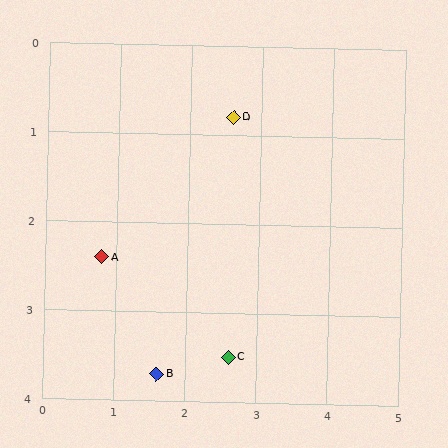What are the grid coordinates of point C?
Point C is at approximately (2.6, 3.5).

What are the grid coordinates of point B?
Point B is at approximately (1.6, 3.7).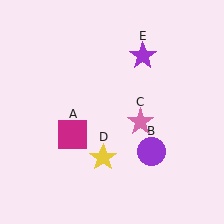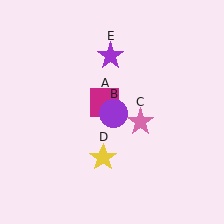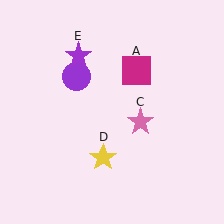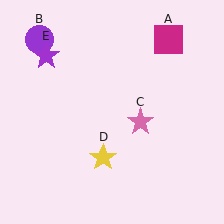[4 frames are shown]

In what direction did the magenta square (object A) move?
The magenta square (object A) moved up and to the right.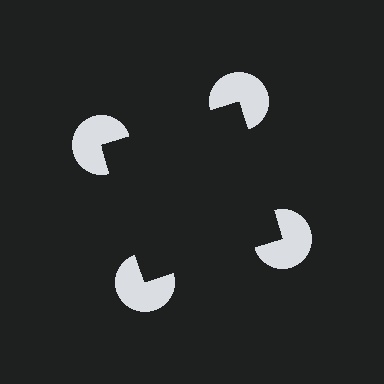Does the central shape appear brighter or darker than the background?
It typically appears slightly darker than the background, even though no actual brightness change is drawn.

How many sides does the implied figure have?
4 sides.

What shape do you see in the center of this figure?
An illusory square — its edges are inferred from the aligned wedge cuts in the pac-man discs, not physically drawn.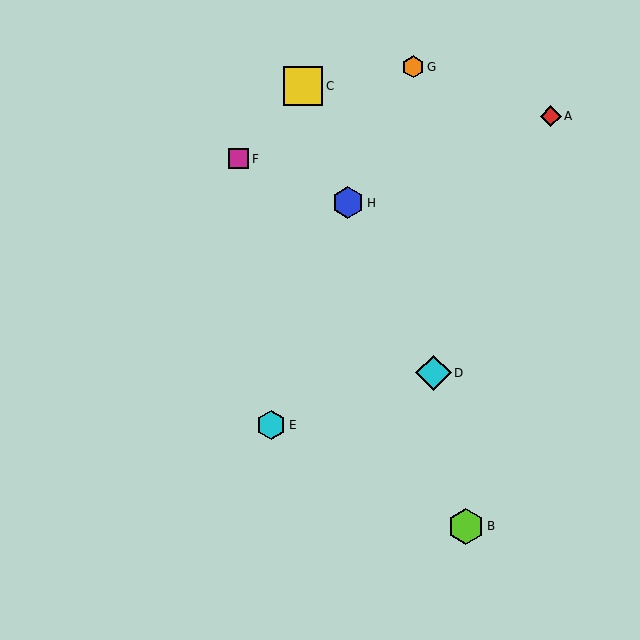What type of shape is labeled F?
Shape F is a magenta square.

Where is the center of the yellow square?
The center of the yellow square is at (303, 86).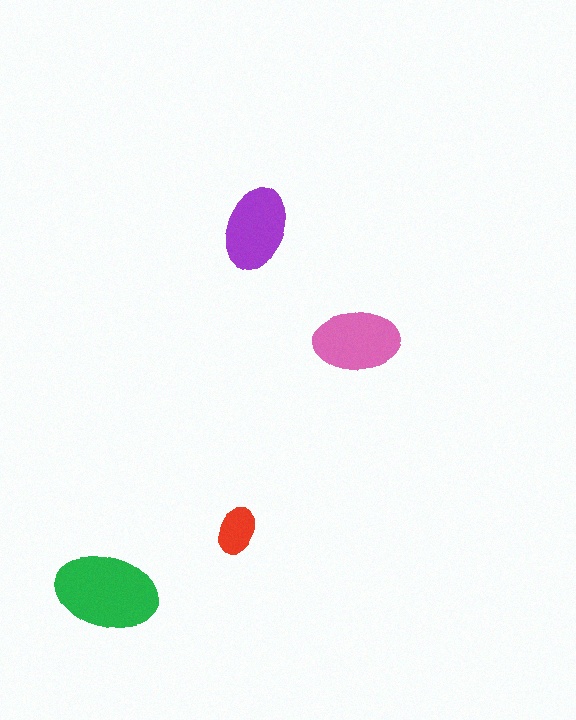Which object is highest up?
The purple ellipse is topmost.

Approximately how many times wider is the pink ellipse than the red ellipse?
About 2 times wider.